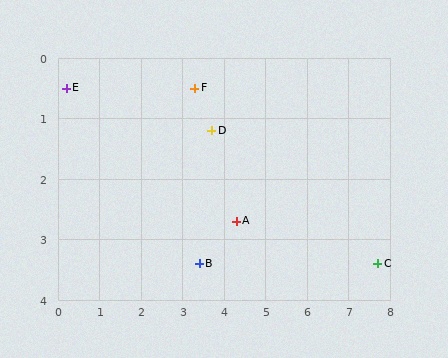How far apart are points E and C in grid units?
Points E and C are about 8.0 grid units apart.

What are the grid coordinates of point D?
Point D is at approximately (3.7, 1.2).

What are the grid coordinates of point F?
Point F is at approximately (3.3, 0.5).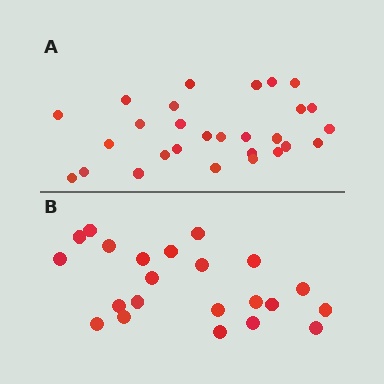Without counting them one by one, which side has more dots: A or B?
Region A (the top region) has more dots.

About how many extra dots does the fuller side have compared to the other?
Region A has about 6 more dots than region B.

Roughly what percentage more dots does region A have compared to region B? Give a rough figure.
About 25% more.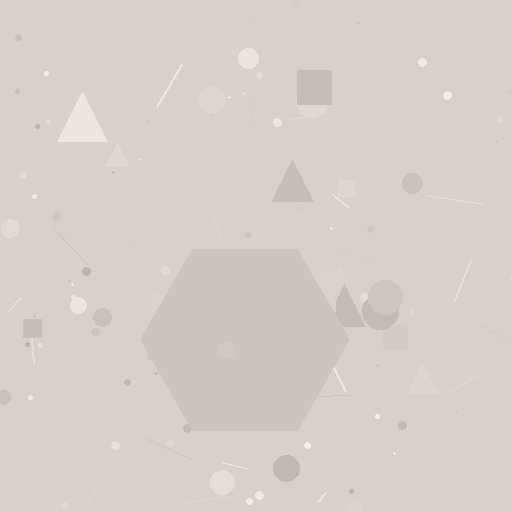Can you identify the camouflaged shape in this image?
The camouflaged shape is a hexagon.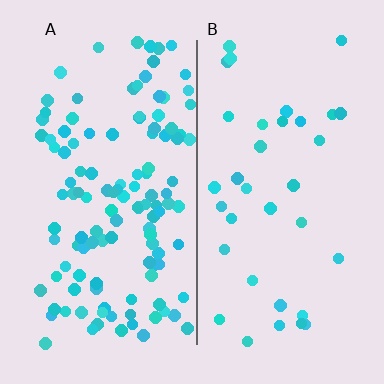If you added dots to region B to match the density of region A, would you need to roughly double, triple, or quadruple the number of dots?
Approximately triple.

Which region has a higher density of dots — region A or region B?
A (the left).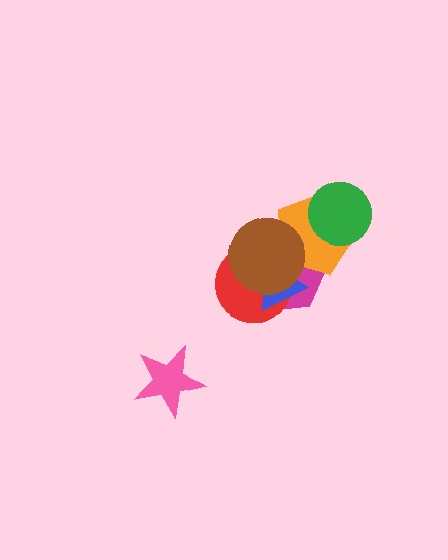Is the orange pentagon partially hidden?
Yes, it is partially covered by another shape.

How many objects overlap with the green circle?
1 object overlaps with the green circle.